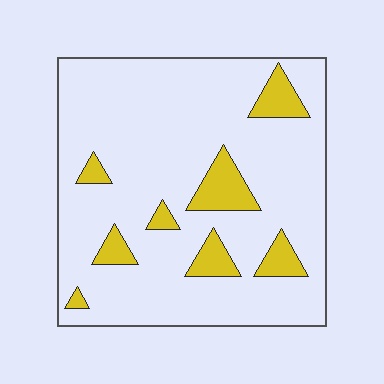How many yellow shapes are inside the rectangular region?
8.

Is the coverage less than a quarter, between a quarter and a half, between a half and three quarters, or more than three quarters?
Less than a quarter.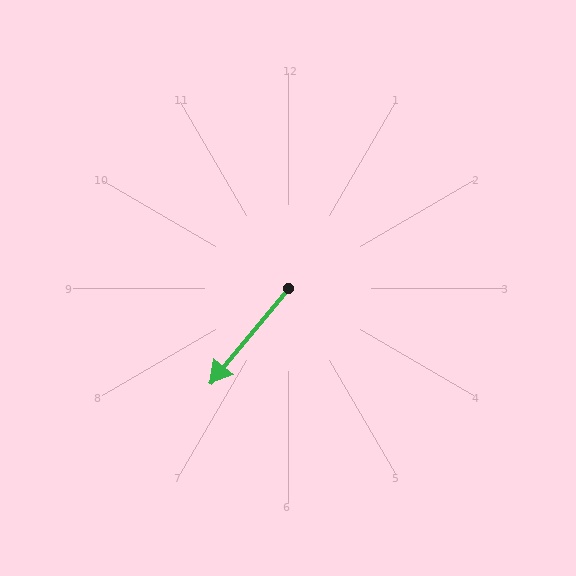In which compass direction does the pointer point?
Southwest.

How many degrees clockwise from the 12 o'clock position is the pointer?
Approximately 219 degrees.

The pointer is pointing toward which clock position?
Roughly 7 o'clock.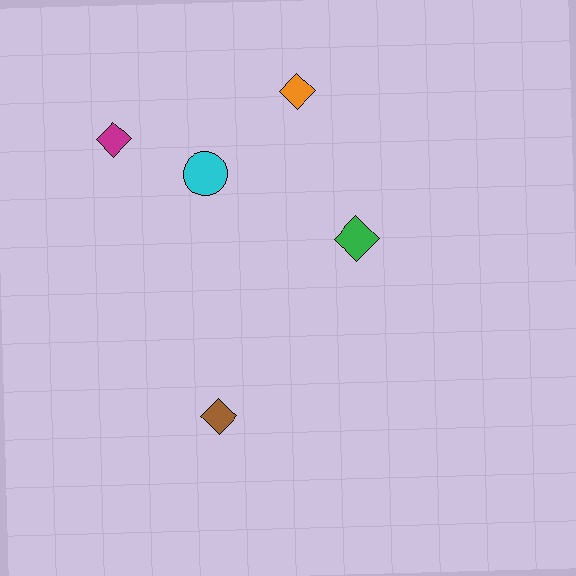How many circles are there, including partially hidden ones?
There is 1 circle.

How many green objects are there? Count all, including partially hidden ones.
There is 1 green object.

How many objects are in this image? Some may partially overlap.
There are 5 objects.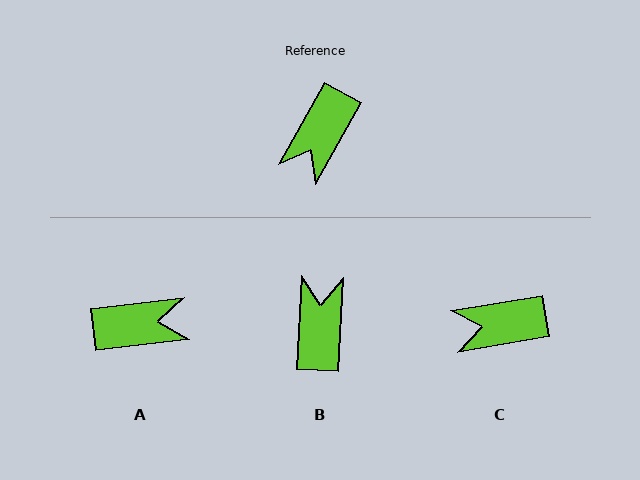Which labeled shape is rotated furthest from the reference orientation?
B, about 154 degrees away.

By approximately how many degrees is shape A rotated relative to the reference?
Approximately 126 degrees counter-clockwise.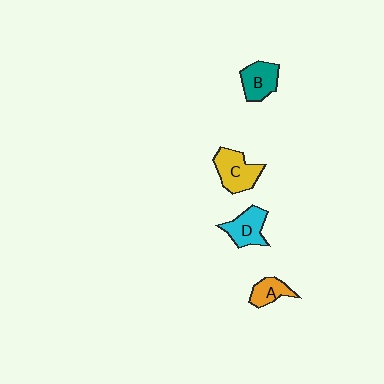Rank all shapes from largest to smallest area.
From largest to smallest: C (yellow), D (cyan), B (teal), A (orange).